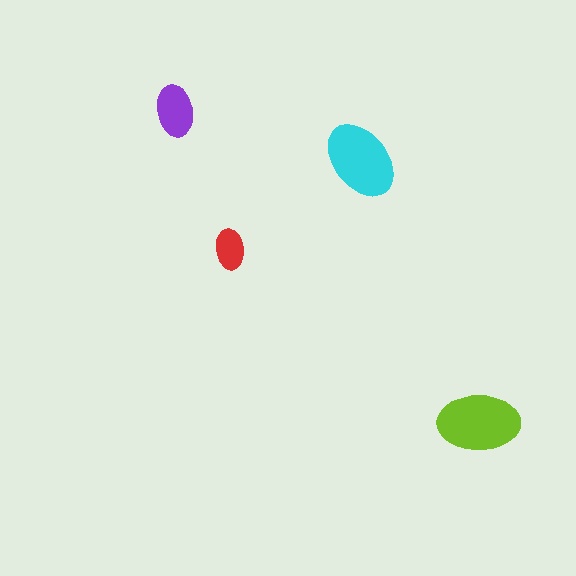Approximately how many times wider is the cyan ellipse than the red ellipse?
About 2 times wider.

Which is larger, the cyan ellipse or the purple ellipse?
The cyan one.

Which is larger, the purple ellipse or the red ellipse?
The purple one.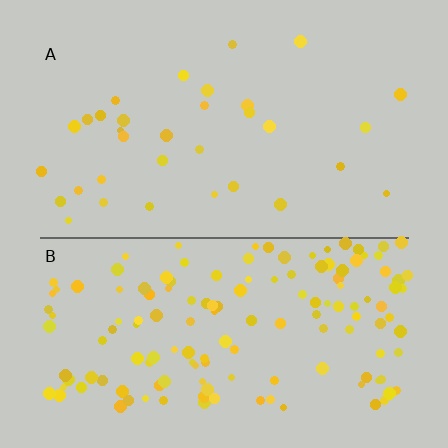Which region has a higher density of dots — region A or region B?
B (the bottom).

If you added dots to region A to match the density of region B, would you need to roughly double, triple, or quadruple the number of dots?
Approximately quadruple.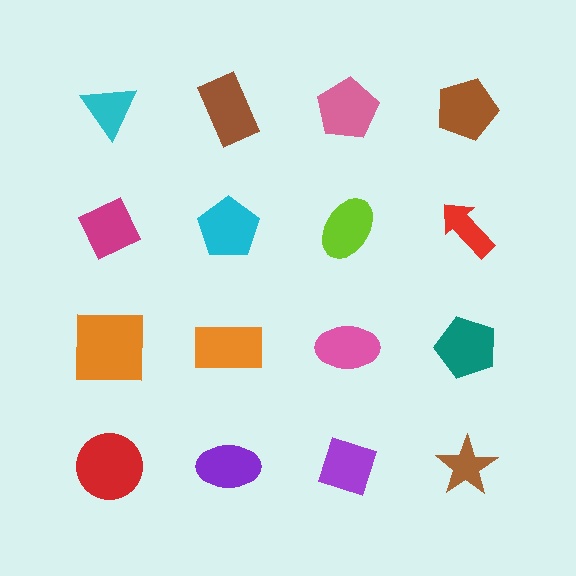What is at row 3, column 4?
A teal pentagon.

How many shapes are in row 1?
4 shapes.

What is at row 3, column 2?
An orange rectangle.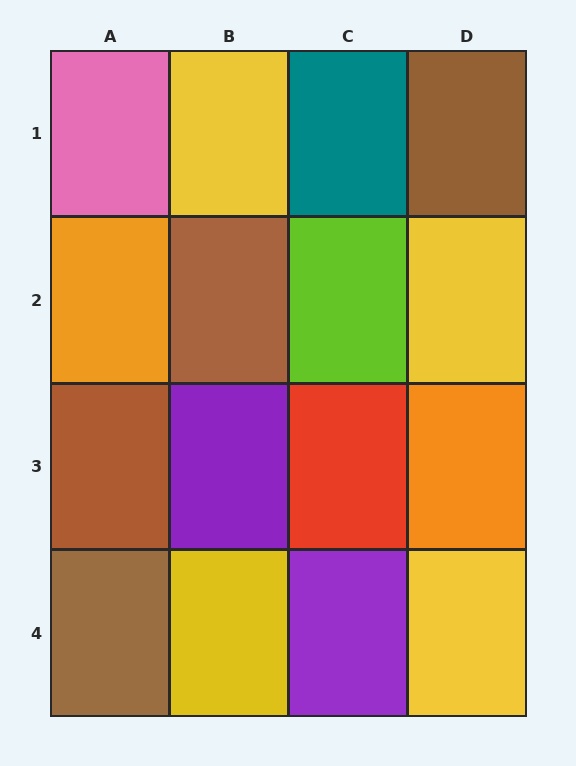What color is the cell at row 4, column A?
Brown.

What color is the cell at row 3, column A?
Brown.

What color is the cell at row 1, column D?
Brown.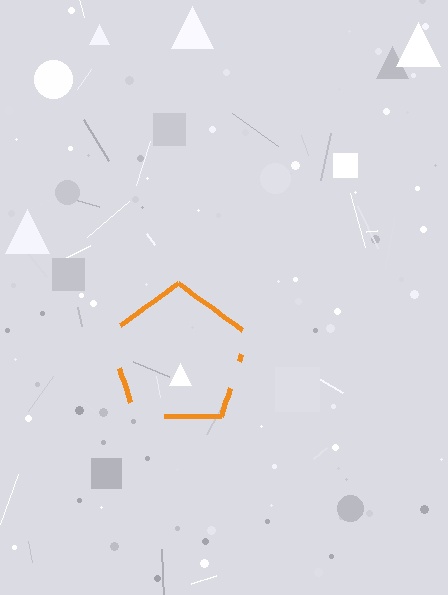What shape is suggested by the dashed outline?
The dashed outline suggests a pentagon.